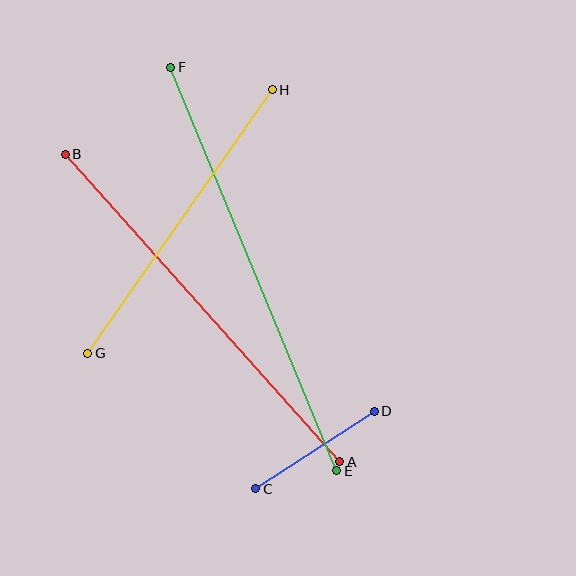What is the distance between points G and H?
The distance is approximately 322 pixels.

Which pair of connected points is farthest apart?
Points E and F are farthest apart.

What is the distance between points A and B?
The distance is approximately 412 pixels.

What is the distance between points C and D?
The distance is approximately 142 pixels.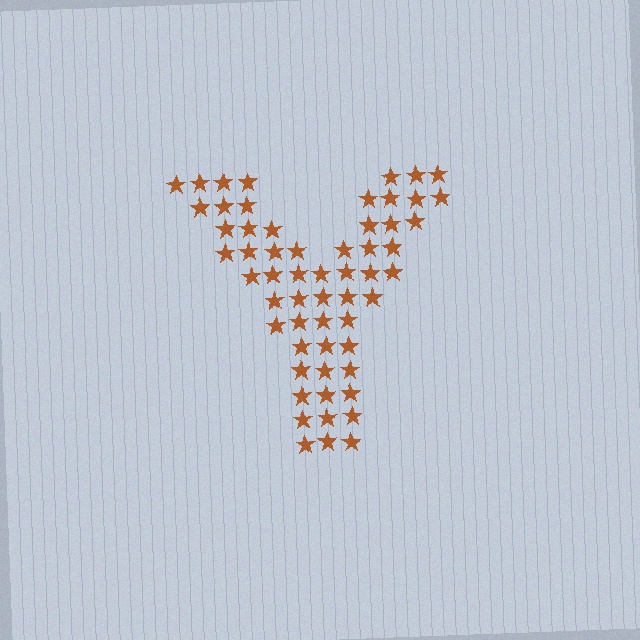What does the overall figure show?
The overall figure shows the letter Y.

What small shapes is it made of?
It is made of small stars.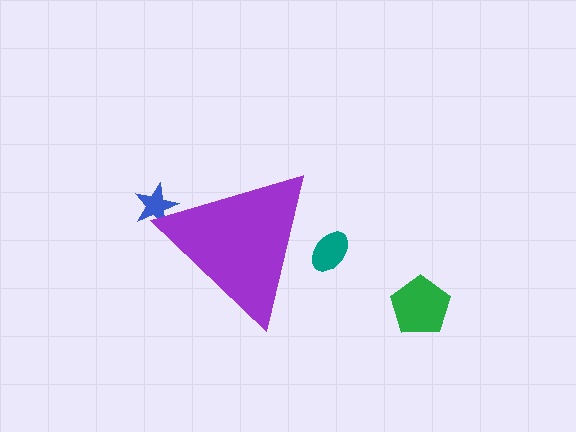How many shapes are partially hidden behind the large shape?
2 shapes are partially hidden.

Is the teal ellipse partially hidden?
Yes, the teal ellipse is partially hidden behind the purple triangle.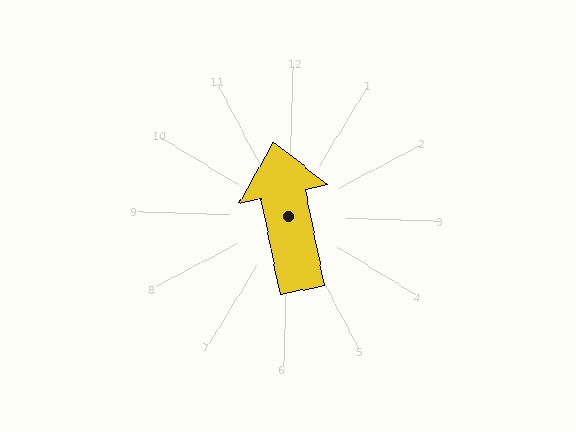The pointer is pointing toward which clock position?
Roughly 12 o'clock.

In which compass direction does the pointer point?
North.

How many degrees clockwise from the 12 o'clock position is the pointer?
Approximately 347 degrees.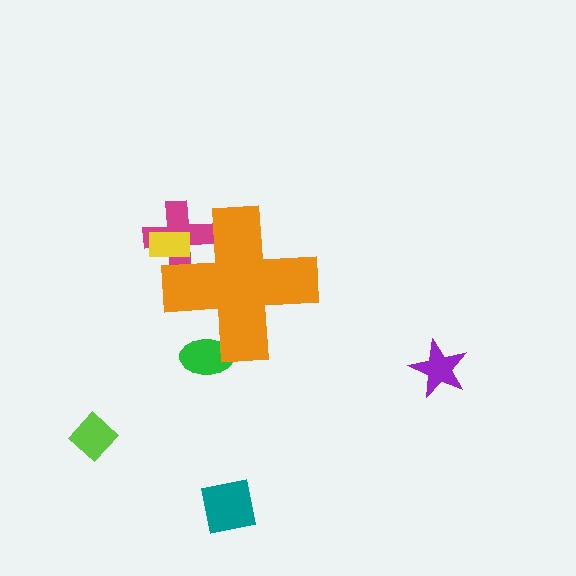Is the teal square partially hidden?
No, the teal square is fully visible.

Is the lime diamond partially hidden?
No, the lime diamond is fully visible.